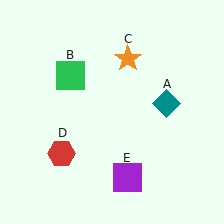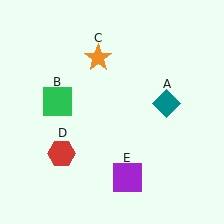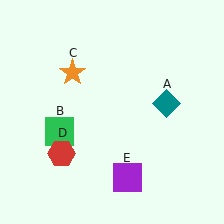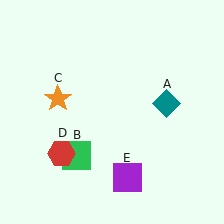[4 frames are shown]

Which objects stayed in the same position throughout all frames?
Teal diamond (object A) and red hexagon (object D) and purple square (object E) remained stationary.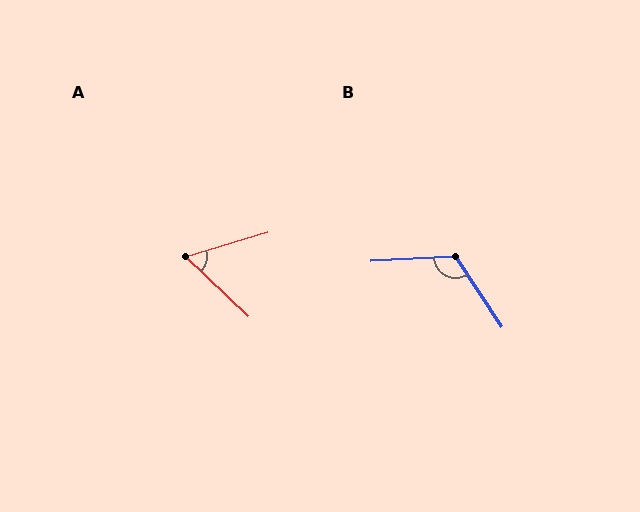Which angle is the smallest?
A, at approximately 60 degrees.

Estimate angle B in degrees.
Approximately 120 degrees.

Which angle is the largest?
B, at approximately 120 degrees.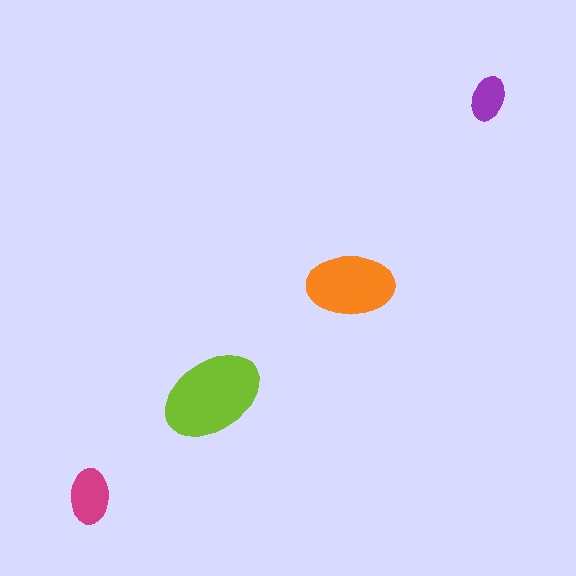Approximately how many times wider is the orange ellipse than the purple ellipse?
About 2 times wider.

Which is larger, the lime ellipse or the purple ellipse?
The lime one.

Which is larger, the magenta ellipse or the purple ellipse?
The magenta one.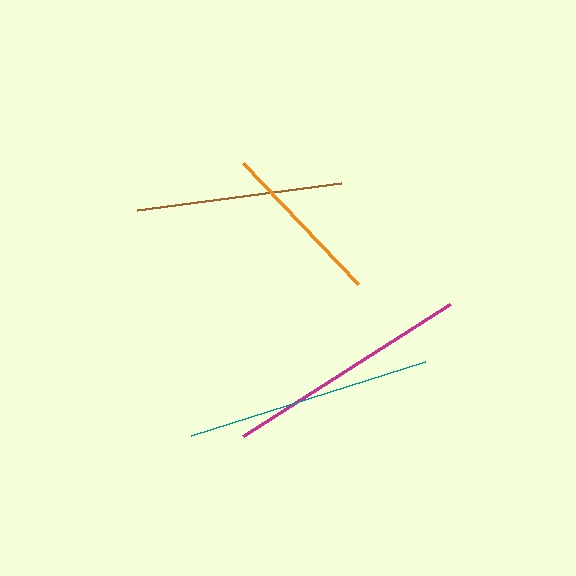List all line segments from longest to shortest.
From longest to shortest: magenta, teal, brown, orange.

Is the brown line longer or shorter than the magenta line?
The magenta line is longer than the brown line.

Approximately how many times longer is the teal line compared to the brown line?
The teal line is approximately 1.2 times the length of the brown line.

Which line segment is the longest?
The magenta line is the longest at approximately 246 pixels.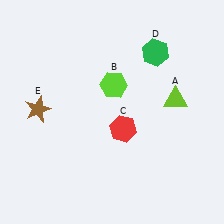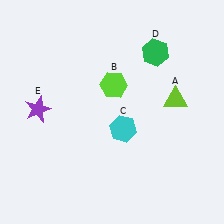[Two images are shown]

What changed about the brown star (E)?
In Image 1, E is brown. In Image 2, it changed to purple.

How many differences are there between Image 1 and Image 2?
There are 2 differences between the two images.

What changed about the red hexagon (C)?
In Image 1, C is red. In Image 2, it changed to cyan.